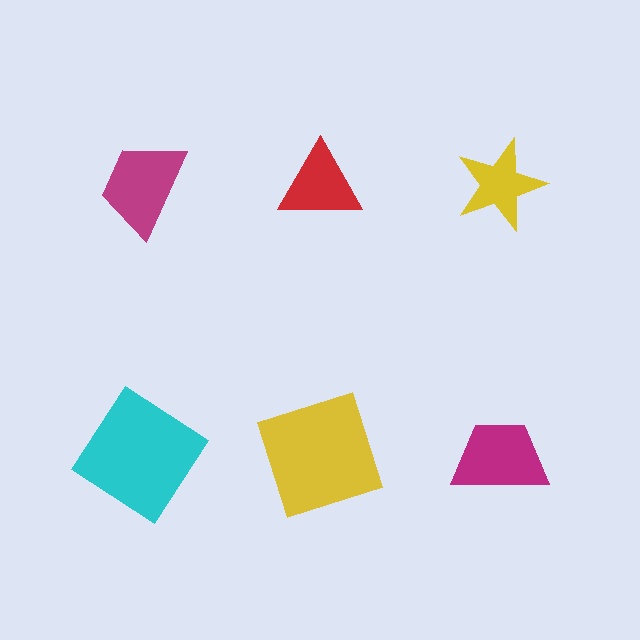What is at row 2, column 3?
A magenta trapezoid.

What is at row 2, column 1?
A cyan diamond.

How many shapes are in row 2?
3 shapes.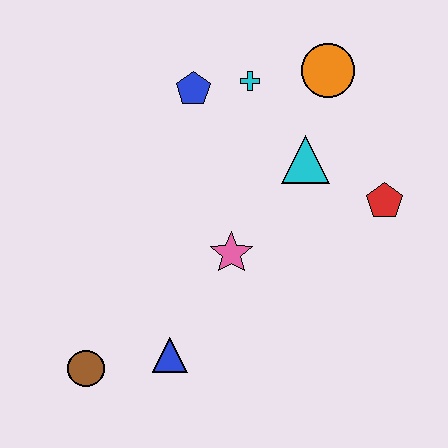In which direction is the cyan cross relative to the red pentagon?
The cyan cross is to the left of the red pentagon.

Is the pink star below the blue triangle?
No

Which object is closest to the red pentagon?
The cyan triangle is closest to the red pentagon.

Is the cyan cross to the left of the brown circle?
No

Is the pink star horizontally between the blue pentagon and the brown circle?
No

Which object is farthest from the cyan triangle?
The brown circle is farthest from the cyan triangle.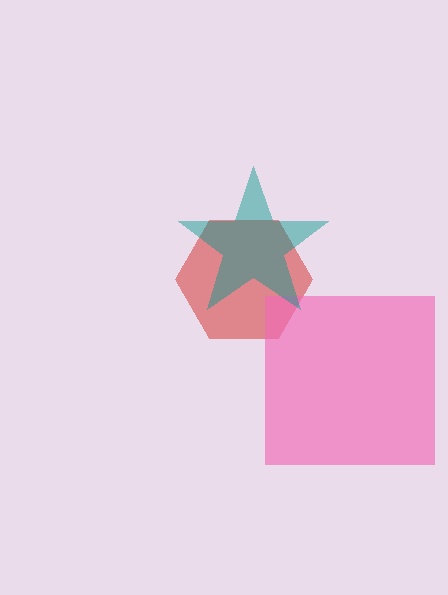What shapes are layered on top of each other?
The layered shapes are: a red hexagon, a pink square, a teal star.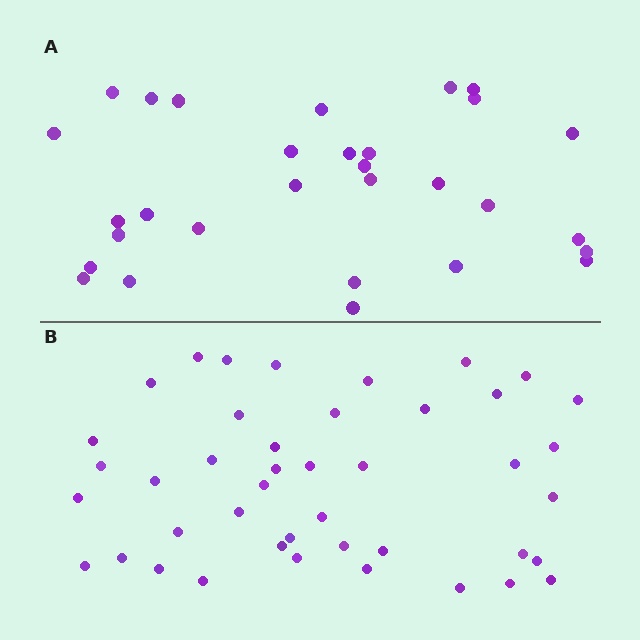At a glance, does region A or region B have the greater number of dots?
Region B (the bottom region) has more dots.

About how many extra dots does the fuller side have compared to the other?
Region B has approximately 15 more dots than region A.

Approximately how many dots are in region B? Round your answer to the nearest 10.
About 40 dots. (The exact count is 43, which rounds to 40.)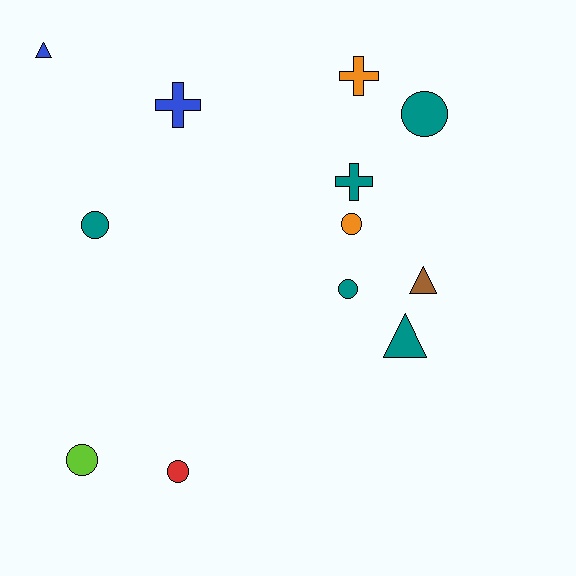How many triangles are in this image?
There are 3 triangles.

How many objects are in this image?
There are 12 objects.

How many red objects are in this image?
There is 1 red object.